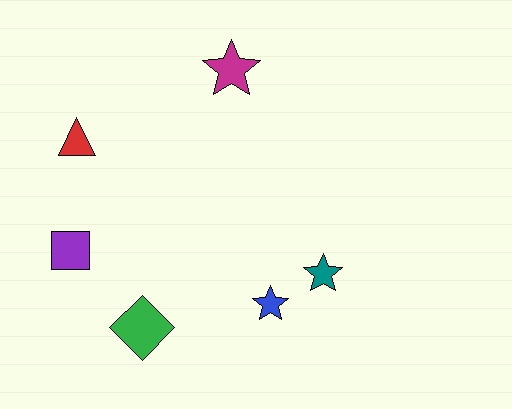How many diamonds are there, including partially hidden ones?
There is 1 diamond.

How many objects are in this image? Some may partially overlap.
There are 6 objects.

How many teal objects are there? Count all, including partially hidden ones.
There is 1 teal object.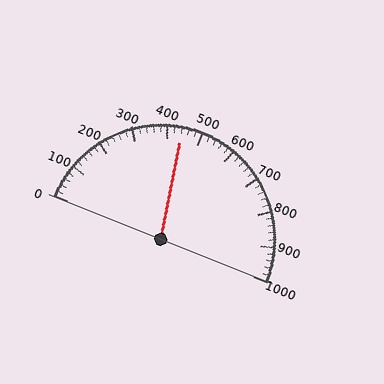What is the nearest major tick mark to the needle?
The nearest major tick mark is 400.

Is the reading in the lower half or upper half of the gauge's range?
The reading is in the lower half of the range (0 to 1000).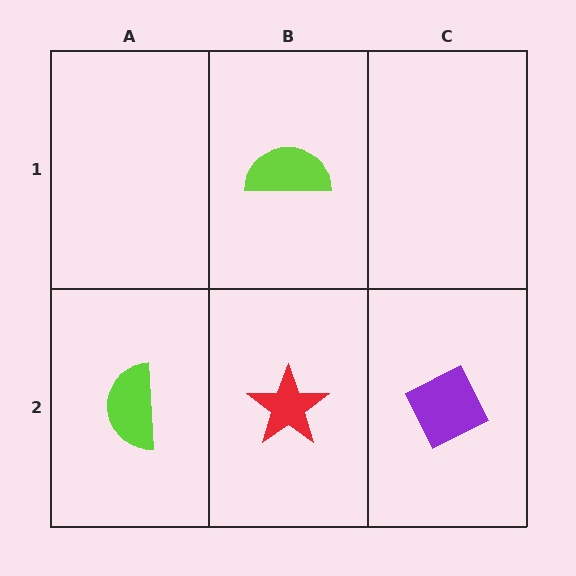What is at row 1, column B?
A lime semicircle.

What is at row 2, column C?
A purple diamond.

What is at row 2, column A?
A lime semicircle.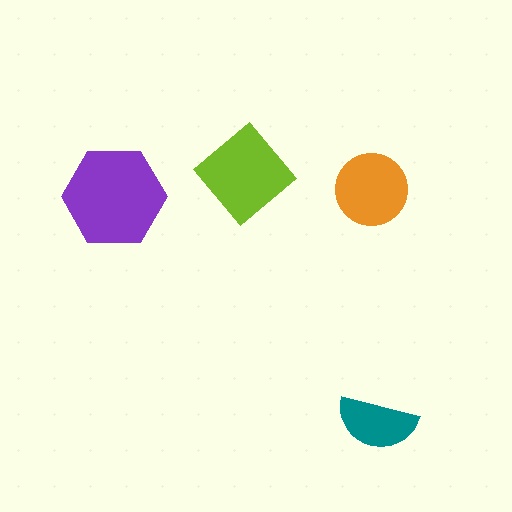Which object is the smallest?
The teal semicircle.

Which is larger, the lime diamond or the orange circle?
The lime diamond.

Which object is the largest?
The purple hexagon.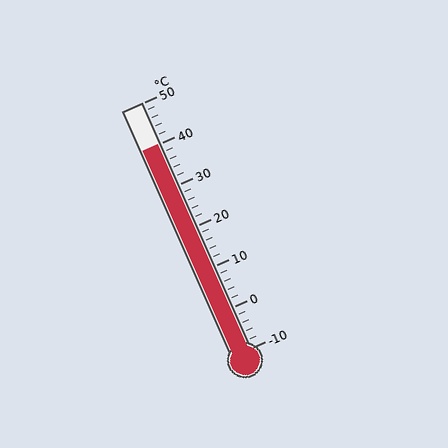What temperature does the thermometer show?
The thermometer shows approximately 40°C.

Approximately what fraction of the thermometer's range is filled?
The thermometer is filled to approximately 85% of its range.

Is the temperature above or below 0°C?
The temperature is above 0°C.